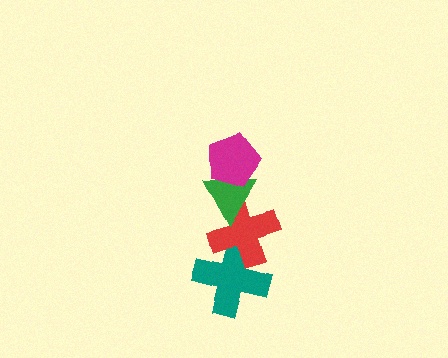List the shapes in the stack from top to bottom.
From top to bottom: the magenta pentagon, the green triangle, the red cross, the teal cross.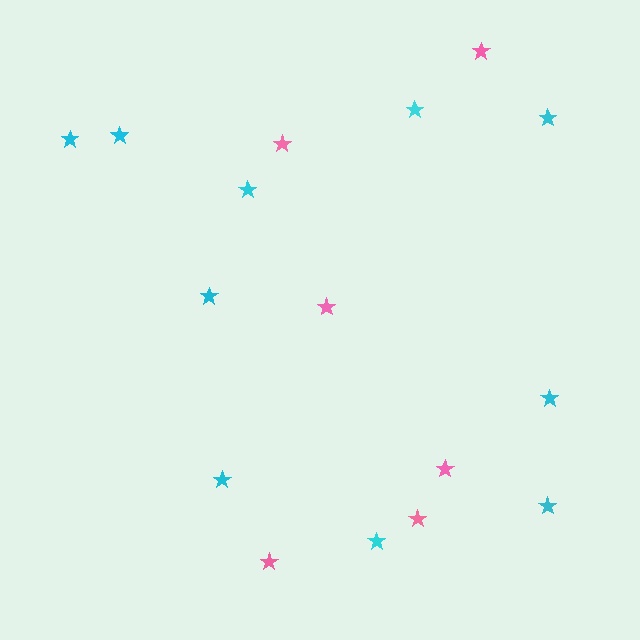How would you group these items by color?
There are 2 groups: one group of pink stars (6) and one group of cyan stars (10).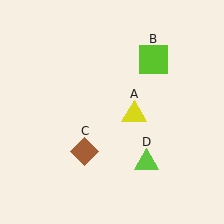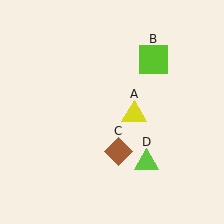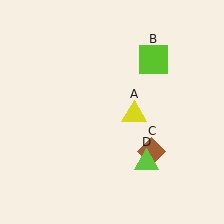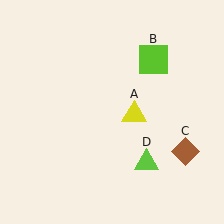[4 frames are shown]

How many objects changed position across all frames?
1 object changed position: brown diamond (object C).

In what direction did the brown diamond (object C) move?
The brown diamond (object C) moved right.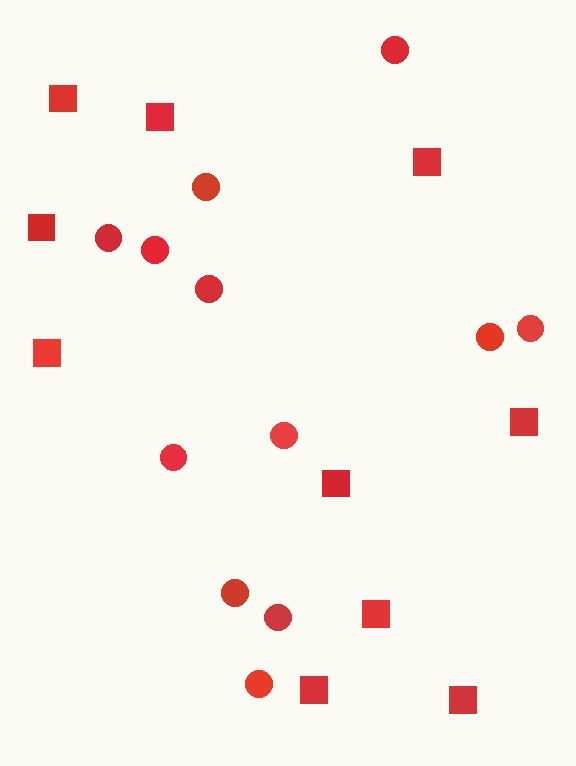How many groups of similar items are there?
There are 2 groups: one group of squares (10) and one group of circles (12).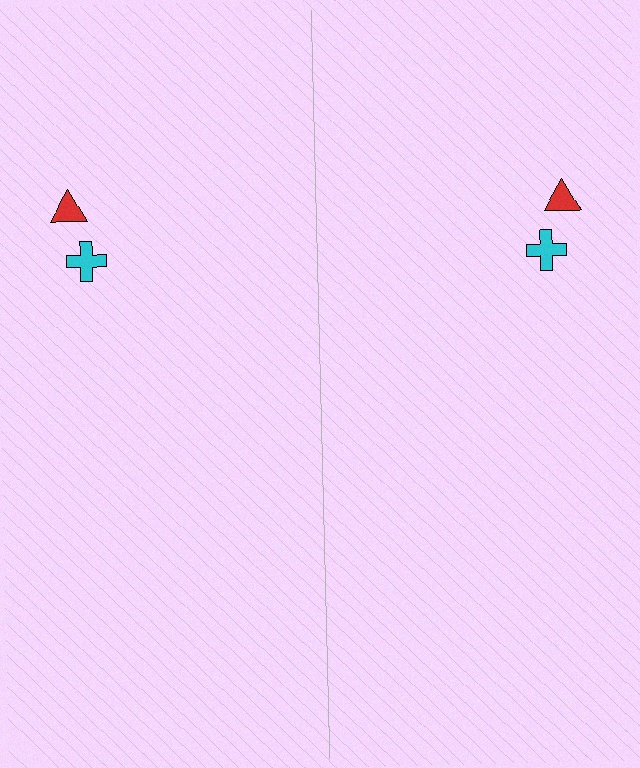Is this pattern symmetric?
Yes, this pattern has bilateral (reflection) symmetry.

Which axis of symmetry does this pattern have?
The pattern has a vertical axis of symmetry running through the center of the image.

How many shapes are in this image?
There are 4 shapes in this image.